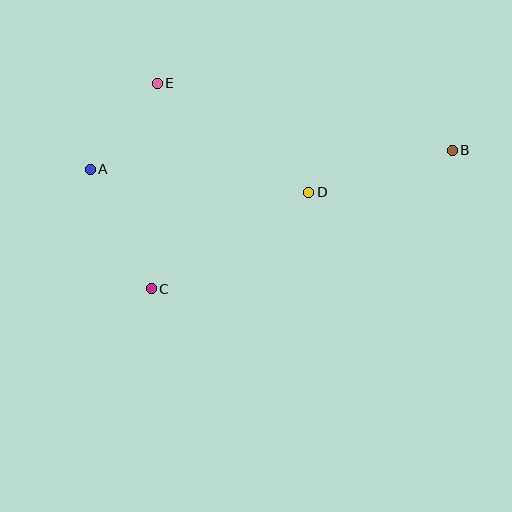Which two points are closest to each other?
Points A and E are closest to each other.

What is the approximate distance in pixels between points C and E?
The distance between C and E is approximately 206 pixels.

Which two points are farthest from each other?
Points A and B are farthest from each other.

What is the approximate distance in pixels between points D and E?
The distance between D and E is approximately 187 pixels.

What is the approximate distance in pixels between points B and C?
The distance between B and C is approximately 331 pixels.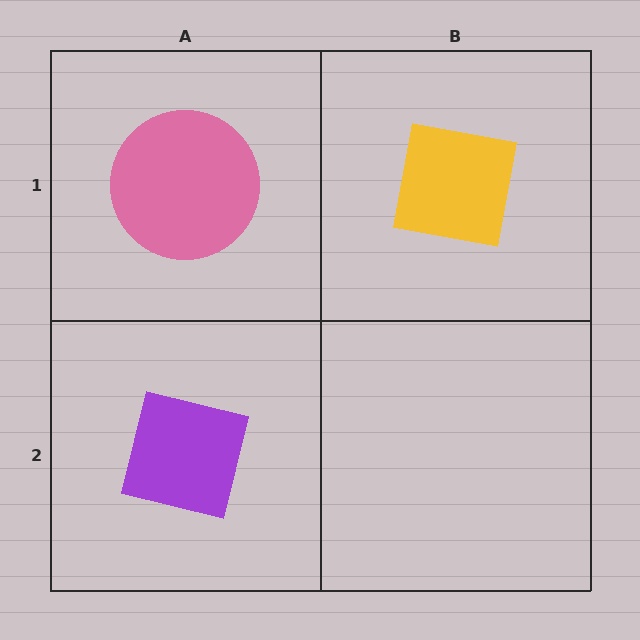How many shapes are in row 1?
2 shapes.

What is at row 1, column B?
A yellow square.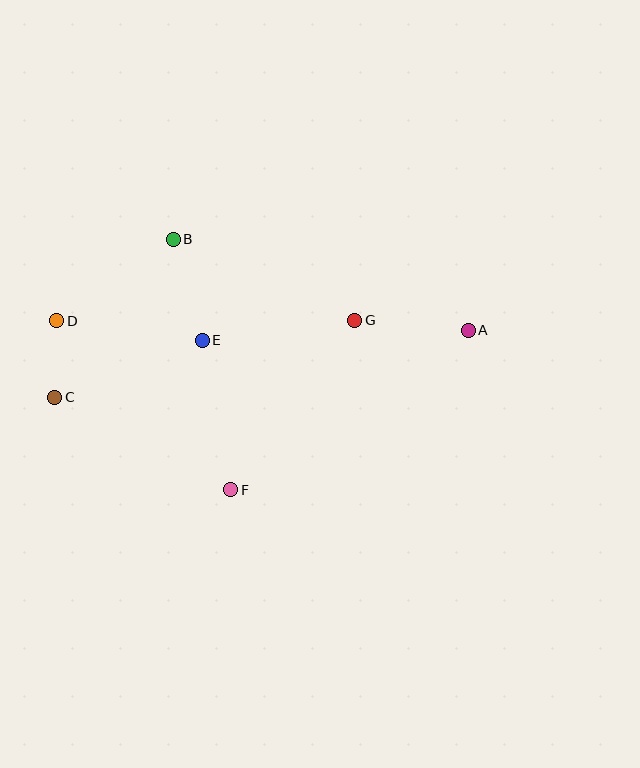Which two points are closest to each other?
Points C and D are closest to each other.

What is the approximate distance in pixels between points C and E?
The distance between C and E is approximately 158 pixels.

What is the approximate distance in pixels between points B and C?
The distance between B and C is approximately 197 pixels.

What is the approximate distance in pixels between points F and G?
The distance between F and G is approximately 210 pixels.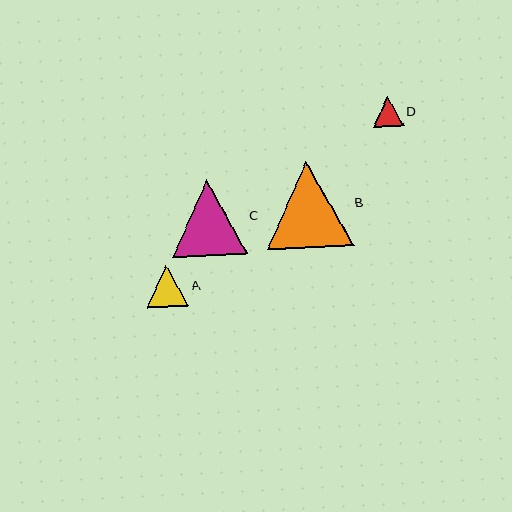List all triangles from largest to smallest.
From largest to smallest: B, C, A, D.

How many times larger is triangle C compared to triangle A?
Triangle C is approximately 1.8 times the size of triangle A.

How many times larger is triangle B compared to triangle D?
Triangle B is approximately 2.9 times the size of triangle D.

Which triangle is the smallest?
Triangle D is the smallest with a size of approximately 30 pixels.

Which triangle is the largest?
Triangle B is the largest with a size of approximately 87 pixels.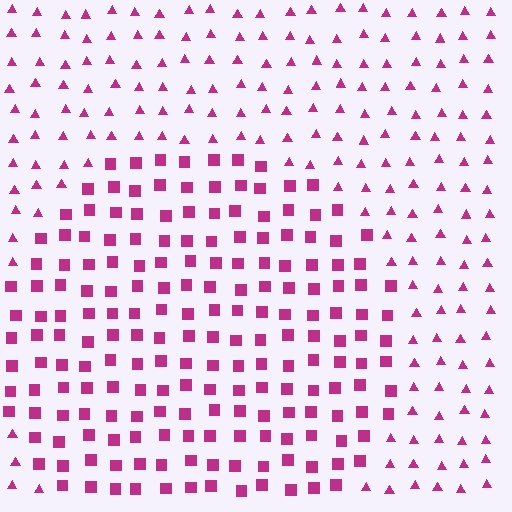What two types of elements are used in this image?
The image uses squares inside the circle region and triangles outside it.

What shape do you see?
I see a circle.